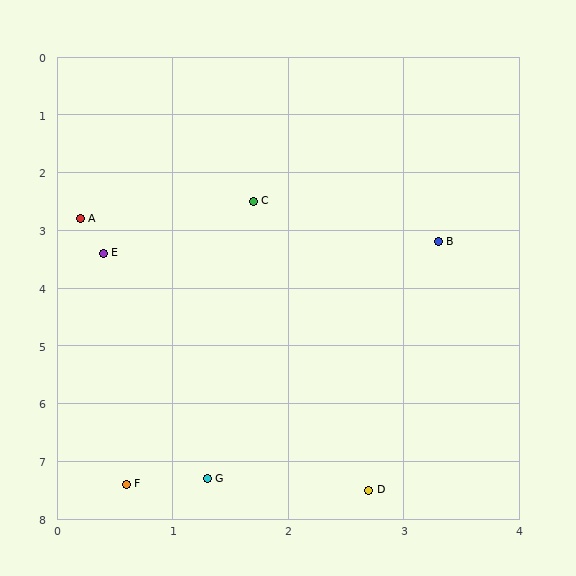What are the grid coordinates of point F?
Point F is at approximately (0.6, 7.4).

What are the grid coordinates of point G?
Point G is at approximately (1.3, 7.3).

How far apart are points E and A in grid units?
Points E and A are about 0.6 grid units apart.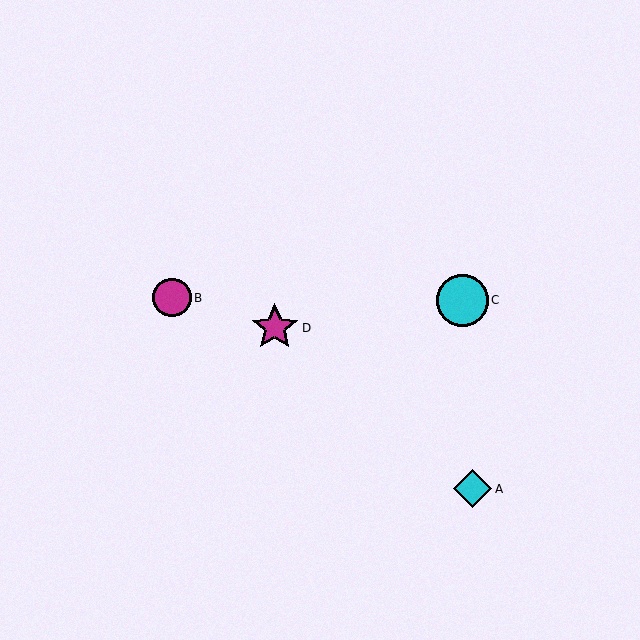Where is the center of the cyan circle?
The center of the cyan circle is at (462, 300).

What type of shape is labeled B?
Shape B is a magenta circle.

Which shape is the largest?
The cyan circle (labeled C) is the largest.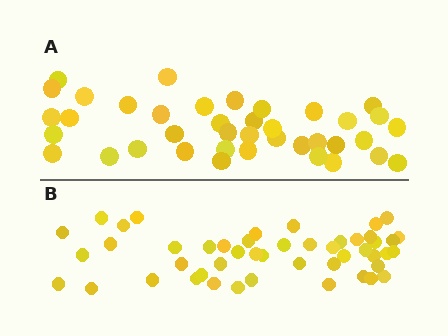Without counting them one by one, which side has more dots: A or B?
Region B (the bottom region) has more dots.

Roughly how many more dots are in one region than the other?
Region B has roughly 8 or so more dots than region A.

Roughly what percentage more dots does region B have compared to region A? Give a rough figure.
About 25% more.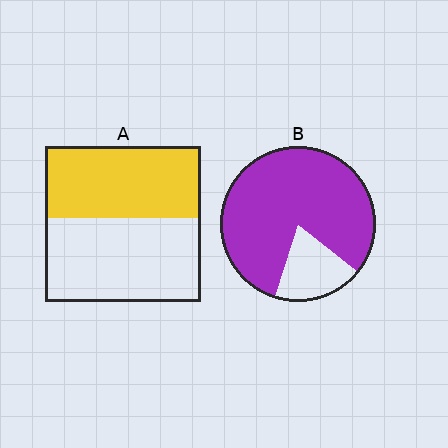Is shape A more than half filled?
Roughly half.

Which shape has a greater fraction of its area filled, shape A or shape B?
Shape B.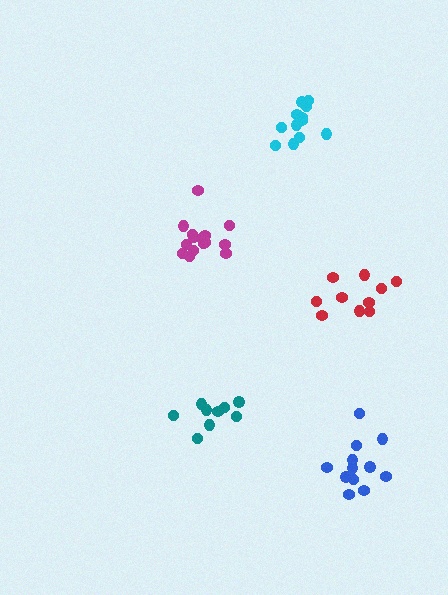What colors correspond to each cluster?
The clusters are colored: magenta, teal, blue, red, cyan.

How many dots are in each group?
Group 1: 14 dots, Group 2: 9 dots, Group 3: 12 dots, Group 4: 10 dots, Group 5: 12 dots (57 total).